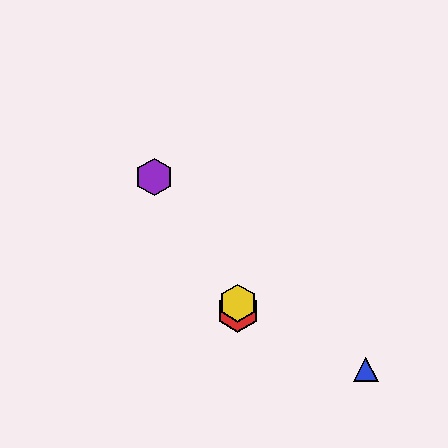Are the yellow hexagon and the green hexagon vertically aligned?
Yes, both are at x≈238.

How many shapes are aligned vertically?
3 shapes (the red hexagon, the green hexagon, the yellow hexagon) are aligned vertically.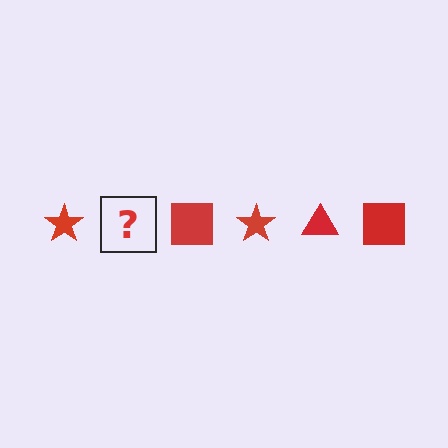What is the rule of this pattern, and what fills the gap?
The rule is that the pattern cycles through star, triangle, square shapes in red. The gap should be filled with a red triangle.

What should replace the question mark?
The question mark should be replaced with a red triangle.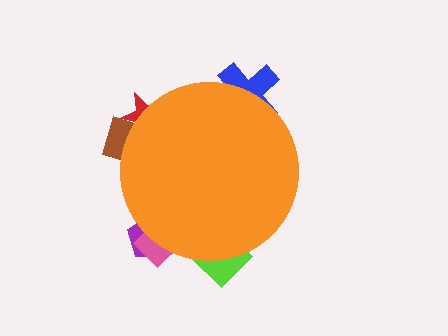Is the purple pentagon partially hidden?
Yes, the purple pentagon is partially hidden behind the orange circle.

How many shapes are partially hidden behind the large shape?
6 shapes are partially hidden.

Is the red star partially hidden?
Yes, the red star is partially hidden behind the orange circle.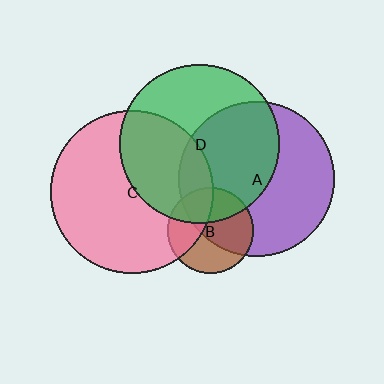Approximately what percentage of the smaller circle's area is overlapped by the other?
Approximately 10%.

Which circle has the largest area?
Circle C (pink).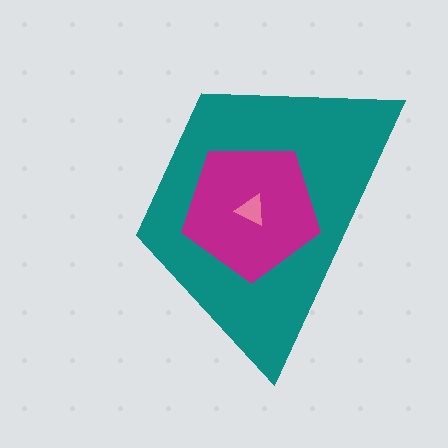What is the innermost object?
The pink triangle.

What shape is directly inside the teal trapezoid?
The magenta pentagon.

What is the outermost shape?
The teal trapezoid.